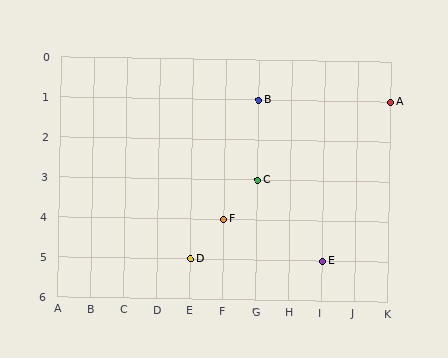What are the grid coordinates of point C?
Point C is at grid coordinates (G, 3).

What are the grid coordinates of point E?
Point E is at grid coordinates (I, 5).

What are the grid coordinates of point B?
Point B is at grid coordinates (G, 1).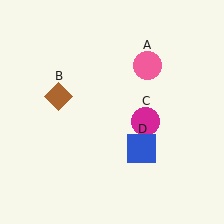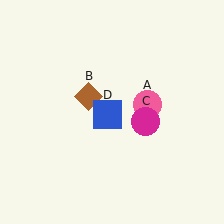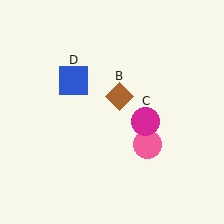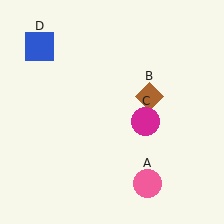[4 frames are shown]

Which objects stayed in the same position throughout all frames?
Magenta circle (object C) remained stationary.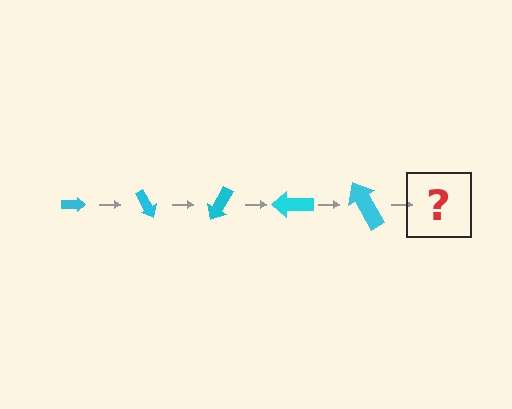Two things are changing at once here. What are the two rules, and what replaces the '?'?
The two rules are that the arrow grows larger each step and it rotates 60 degrees each step. The '?' should be an arrow, larger than the previous one and rotated 300 degrees from the start.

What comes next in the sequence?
The next element should be an arrow, larger than the previous one and rotated 300 degrees from the start.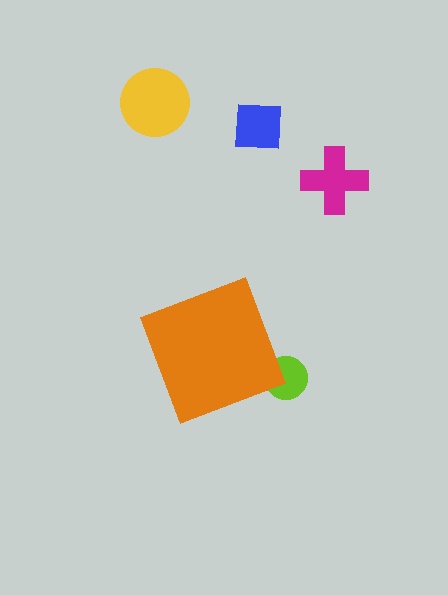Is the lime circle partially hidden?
Yes, the lime circle is partially hidden behind the orange diamond.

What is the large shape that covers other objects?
An orange diamond.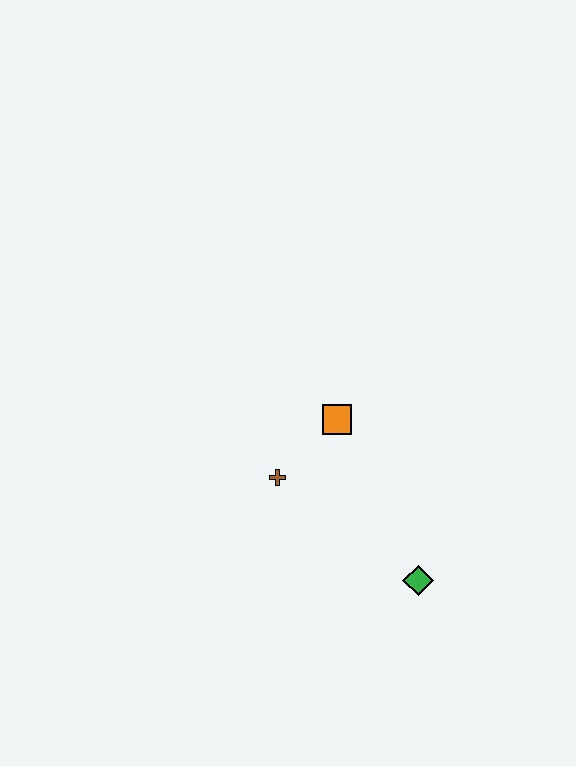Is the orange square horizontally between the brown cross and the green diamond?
Yes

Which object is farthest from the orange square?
The green diamond is farthest from the orange square.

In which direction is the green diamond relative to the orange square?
The green diamond is below the orange square.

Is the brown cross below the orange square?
Yes